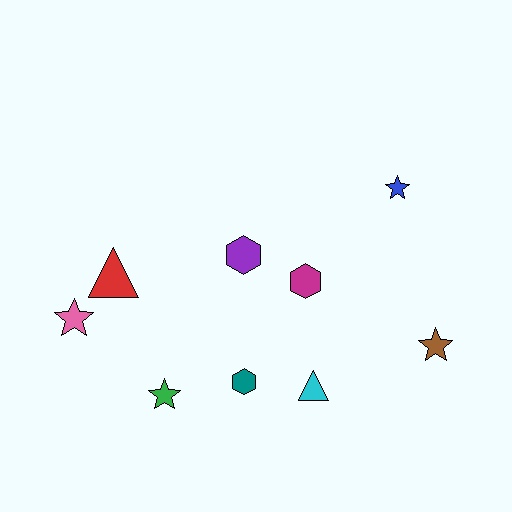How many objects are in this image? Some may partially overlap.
There are 9 objects.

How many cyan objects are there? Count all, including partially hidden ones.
There is 1 cyan object.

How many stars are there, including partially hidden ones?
There are 4 stars.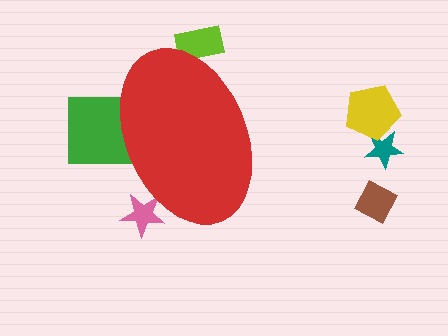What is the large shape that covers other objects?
A red ellipse.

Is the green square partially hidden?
Yes, the green square is partially hidden behind the red ellipse.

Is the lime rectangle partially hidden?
Yes, the lime rectangle is partially hidden behind the red ellipse.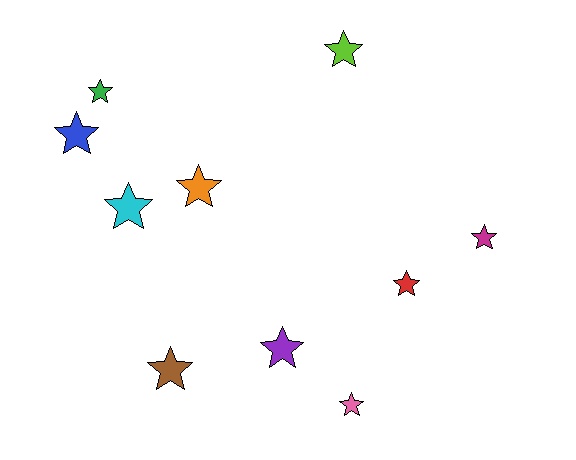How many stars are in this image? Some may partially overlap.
There are 10 stars.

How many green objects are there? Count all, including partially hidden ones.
There is 1 green object.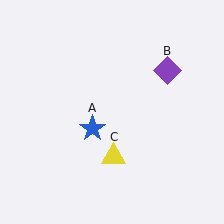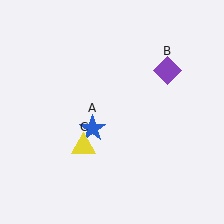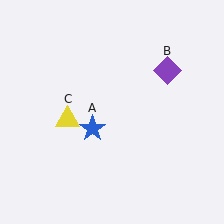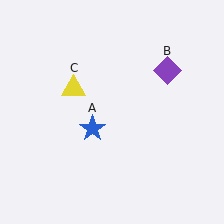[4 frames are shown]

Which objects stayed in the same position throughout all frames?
Blue star (object A) and purple diamond (object B) remained stationary.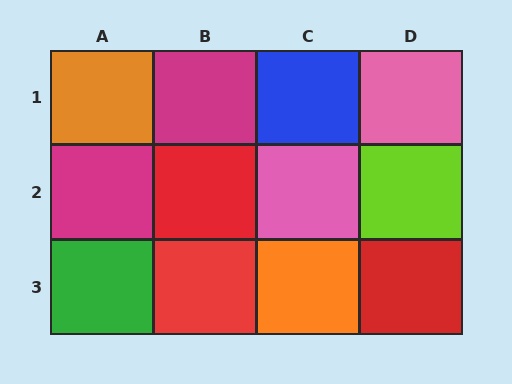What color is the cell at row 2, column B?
Red.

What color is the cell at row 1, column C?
Blue.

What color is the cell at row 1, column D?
Pink.